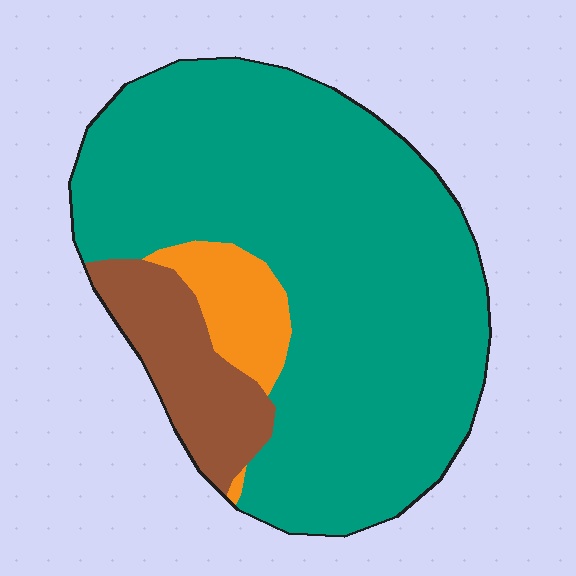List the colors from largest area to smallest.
From largest to smallest: teal, brown, orange.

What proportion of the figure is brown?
Brown covers about 15% of the figure.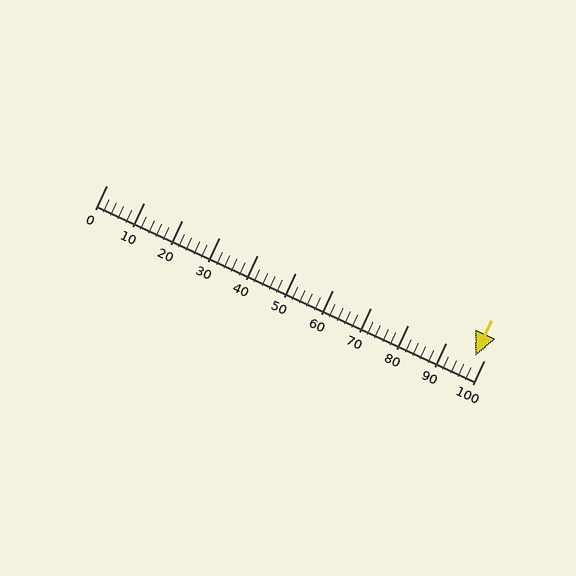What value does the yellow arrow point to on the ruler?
The yellow arrow points to approximately 98.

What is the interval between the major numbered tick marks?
The major tick marks are spaced 10 units apart.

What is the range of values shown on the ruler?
The ruler shows values from 0 to 100.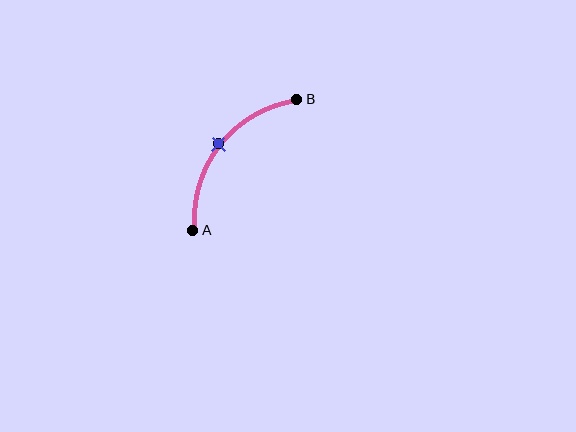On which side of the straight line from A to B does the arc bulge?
The arc bulges above and to the left of the straight line connecting A and B.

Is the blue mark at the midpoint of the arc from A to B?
Yes. The blue mark lies on the arc at equal arc-length from both A and B — it is the arc midpoint.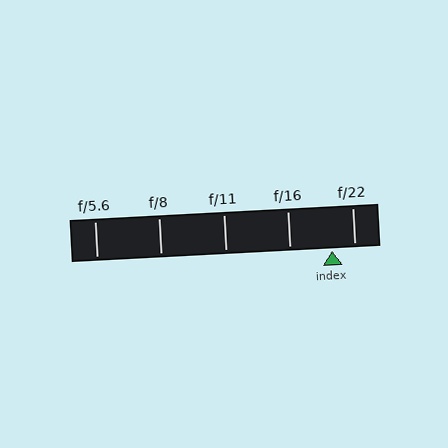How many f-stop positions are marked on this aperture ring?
There are 5 f-stop positions marked.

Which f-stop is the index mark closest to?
The index mark is closest to f/22.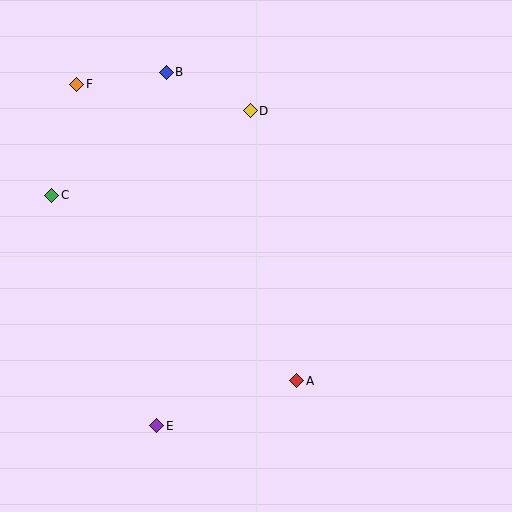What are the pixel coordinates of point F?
Point F is at (77, 84).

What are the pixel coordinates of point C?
Point C is at (52, 195).